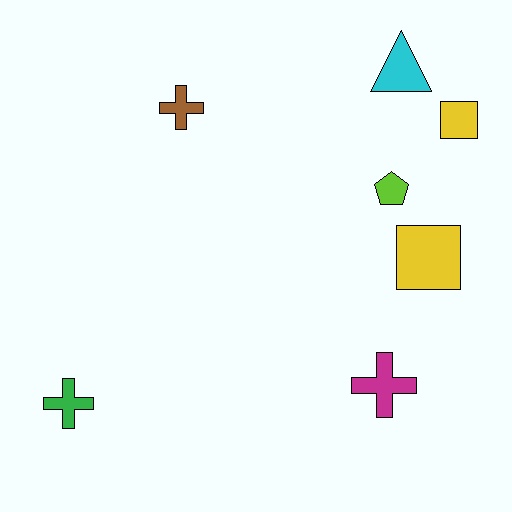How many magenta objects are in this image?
There is 1 magenta object.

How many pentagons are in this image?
There is 1 pentagon.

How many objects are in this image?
There are 7 objects.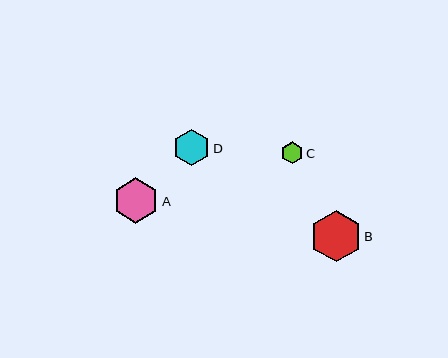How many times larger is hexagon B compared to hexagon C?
Hexagon B is approximately 2.3 times the size of hexagon C.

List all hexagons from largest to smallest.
From largest to smallest: B, A, D, C.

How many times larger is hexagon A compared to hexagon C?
Hexagon A is approximately 2.1 times the size of hexagon C.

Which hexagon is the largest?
Hexagon B is the largest with a size of approximately 51 pixels.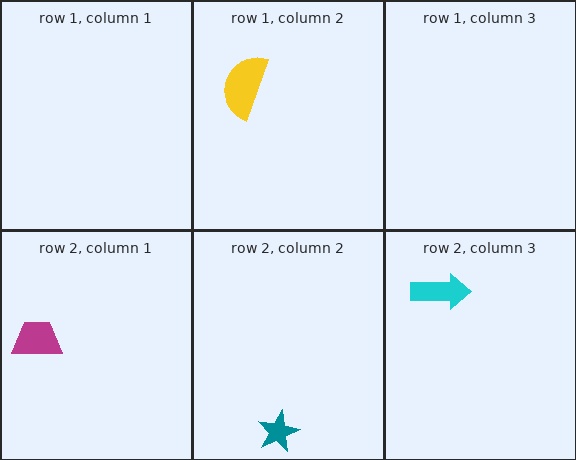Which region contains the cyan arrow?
The row 2, column 3 region.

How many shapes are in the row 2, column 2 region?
1.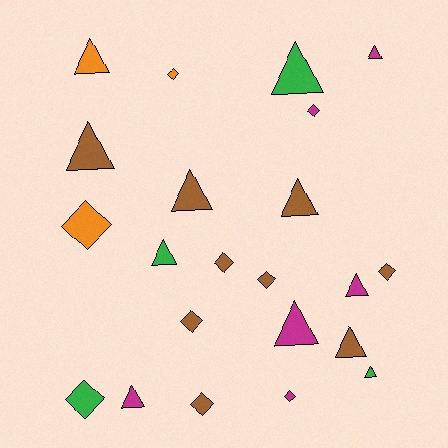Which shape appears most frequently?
Triangle, with 12 objects.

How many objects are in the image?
There are 22 objects.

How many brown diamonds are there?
There are 5 brown diamonds.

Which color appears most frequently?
Brown, with 9 objects.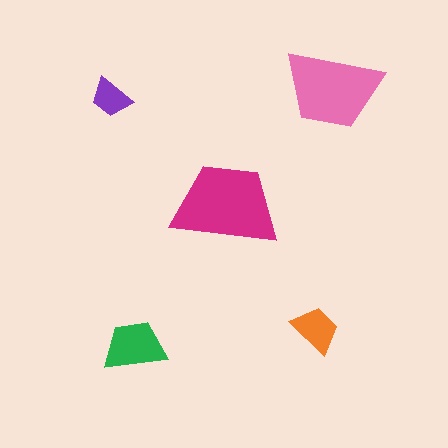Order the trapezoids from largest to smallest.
the magenta one, the pink one, the green one, the orange one, the purple one.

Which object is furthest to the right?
The pink trapezoid is rightmost.